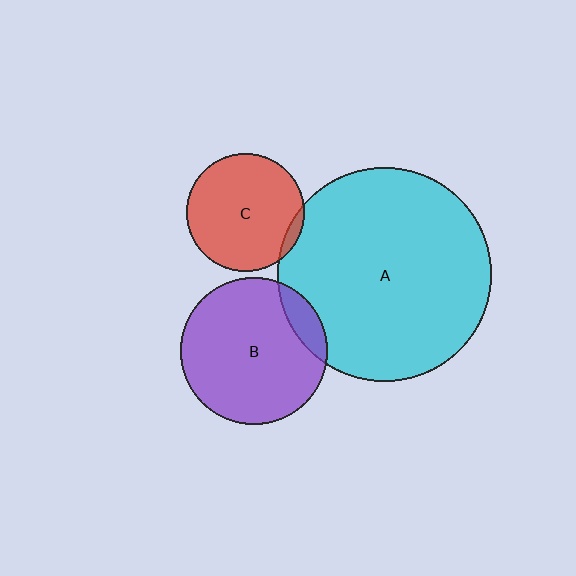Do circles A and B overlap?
Yes.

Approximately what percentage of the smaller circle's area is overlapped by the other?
Approximately 10%.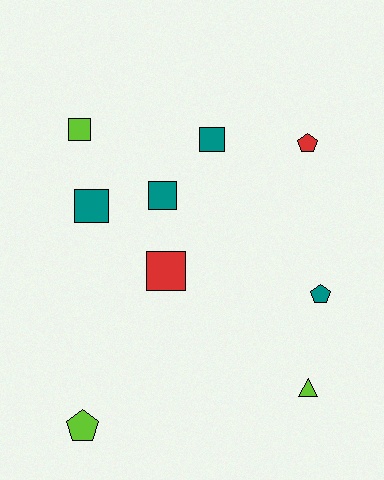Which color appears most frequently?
Teal, with 4 objects.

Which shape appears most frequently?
Square, with 5 objects.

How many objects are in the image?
There are 9 objects.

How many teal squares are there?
There are 3 teal squares.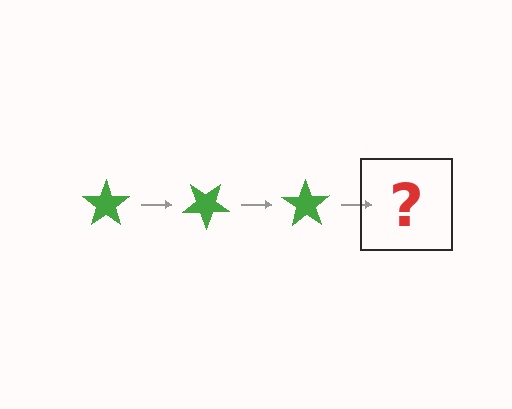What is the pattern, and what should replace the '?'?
The pattern is that the star rotates 35 degrees each step. The '?' should be a green star rotated 105 degrees.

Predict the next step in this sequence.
The next step is a green star rotated 105 degrees.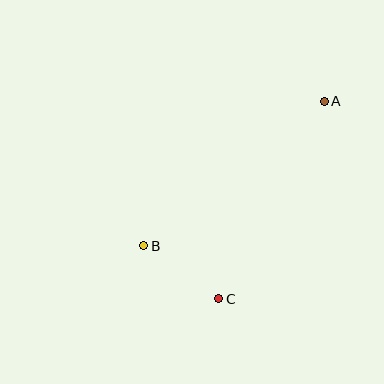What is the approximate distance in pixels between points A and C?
The distance between A and C is approximately 224 pixels.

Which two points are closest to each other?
Points B and C are closest to each other.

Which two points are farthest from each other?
Points A and B are farthest from each other.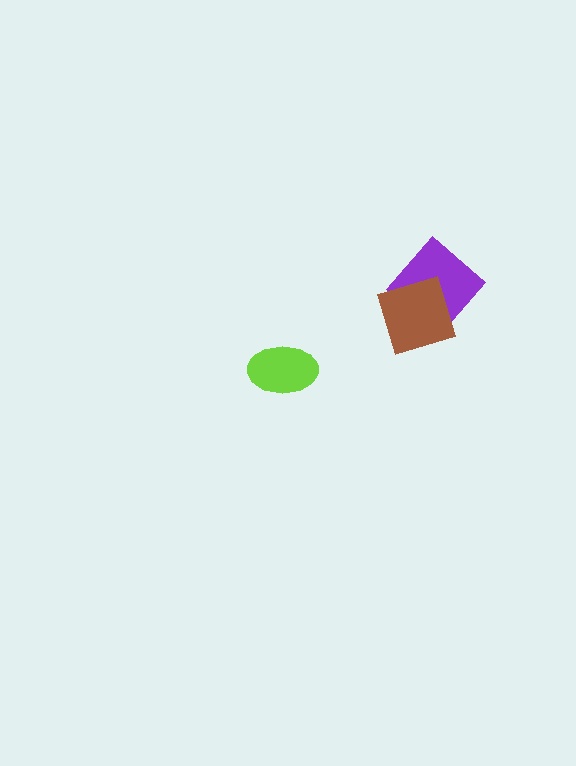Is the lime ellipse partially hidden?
No, no other shape covers it.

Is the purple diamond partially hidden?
Yes, it is partially covered by another shape.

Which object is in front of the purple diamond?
The brown diamond is in front of the purple diamond.